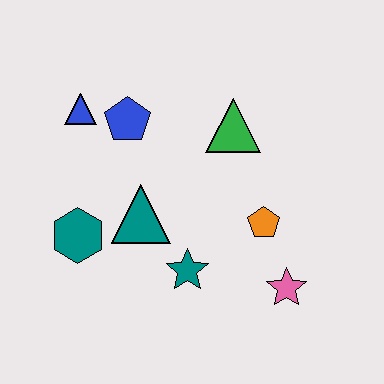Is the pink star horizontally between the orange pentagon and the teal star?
No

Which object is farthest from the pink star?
The blue triangle is farthest from the pink star.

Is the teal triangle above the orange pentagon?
Yes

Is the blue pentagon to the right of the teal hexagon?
Yes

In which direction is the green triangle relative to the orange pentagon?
The green triangle is above the orange pentagon.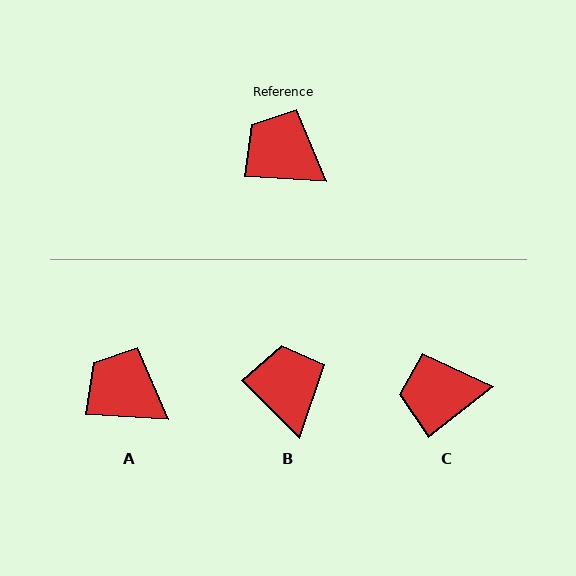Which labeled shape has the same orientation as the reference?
A.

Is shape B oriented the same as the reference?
No, it is off by about 42 degrees.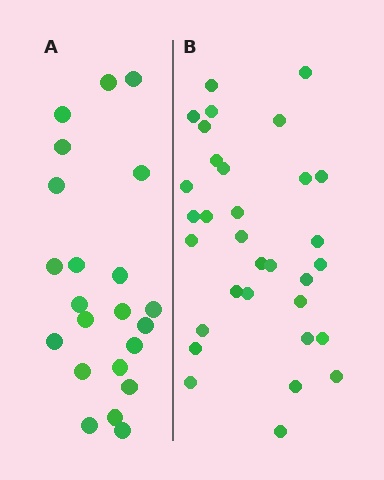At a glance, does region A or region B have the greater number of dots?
Region B (the right region) has more dots.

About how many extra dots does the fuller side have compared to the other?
Region B has roughly 10 or so more dots than region A.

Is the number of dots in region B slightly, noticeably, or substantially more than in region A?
Region B has substantially more. The ratio is roughly 1.5 to 1.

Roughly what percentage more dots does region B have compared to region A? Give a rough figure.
About 45% more.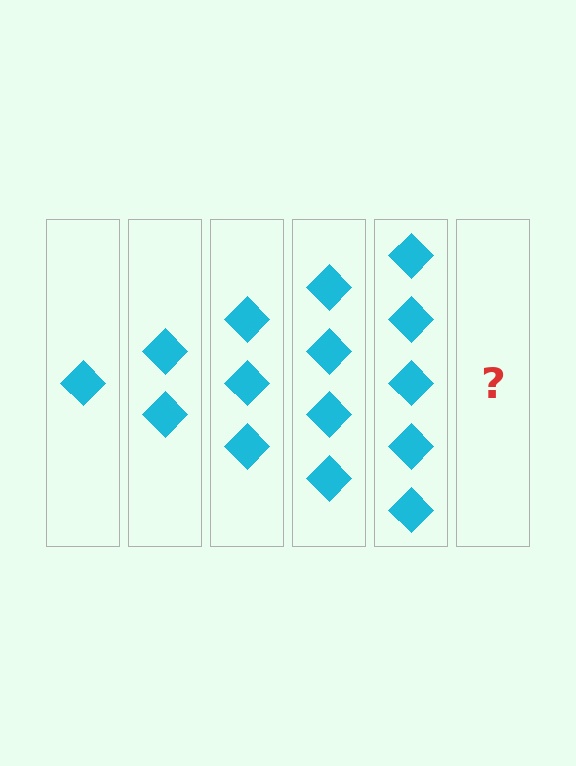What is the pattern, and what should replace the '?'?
The pattern is that each step adds one more diamond. The '?' should be 6 diamonds.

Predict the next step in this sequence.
The next step is 6 diamonds.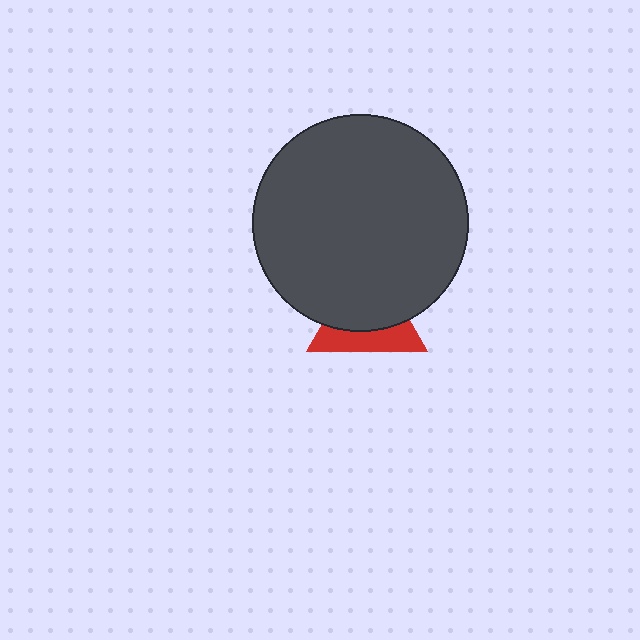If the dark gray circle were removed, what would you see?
You would see the complete red triangle.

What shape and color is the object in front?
The object in front is a dark gray circle.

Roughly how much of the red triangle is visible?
A small part of it is visible (roughly 39%).